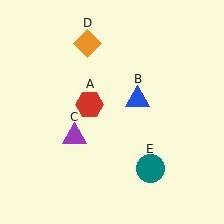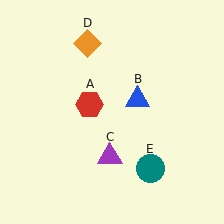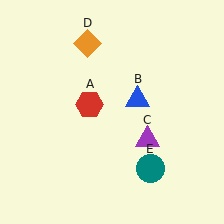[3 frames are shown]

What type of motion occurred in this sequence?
The purple triangle (object C) rotated counterclockwise around the center of the scene.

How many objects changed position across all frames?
1 object changed position: purple triangle (object C).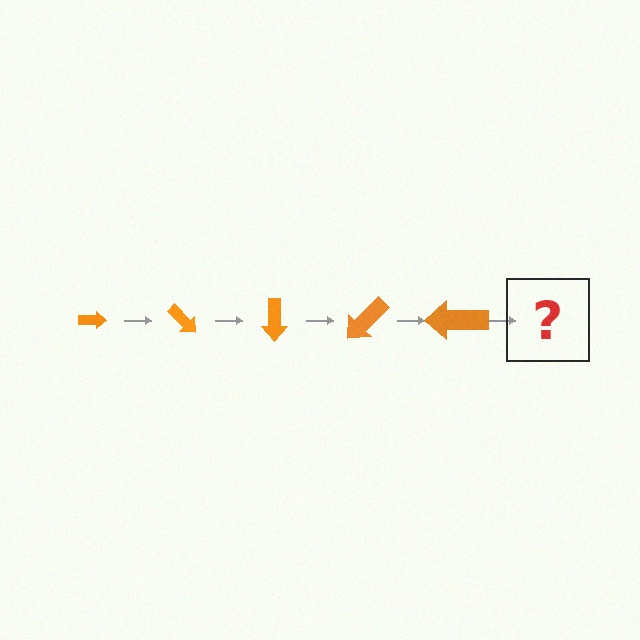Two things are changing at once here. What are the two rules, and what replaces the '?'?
The two rules are that the arrow grows larger each step and it rotates 45 degrees each step. The '?' should be an arrow, larger than the previous one and rotated 225 degrees from the start.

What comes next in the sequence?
The next element should be an arrow, larger than the previous one and rotated 225 degrees from the start.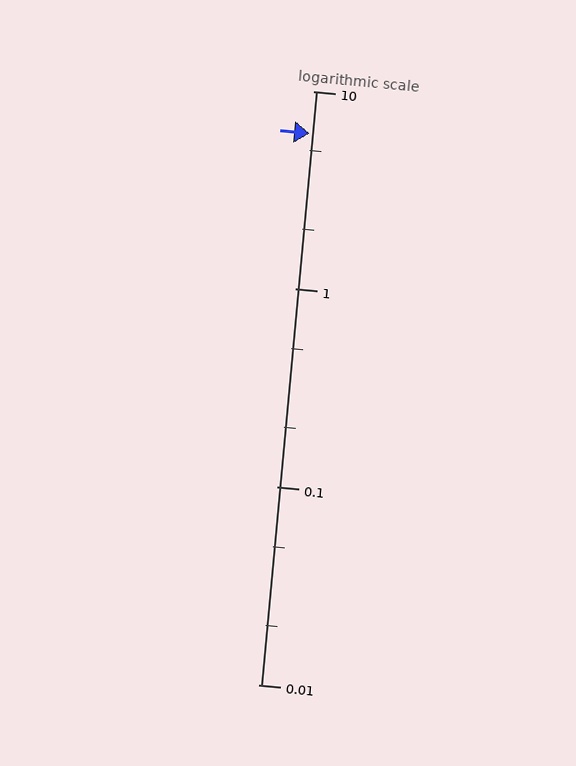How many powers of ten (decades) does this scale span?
The scale spans 3 decades, from 0.01 to 10.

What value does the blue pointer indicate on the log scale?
The pointer indicates approximately 6.1.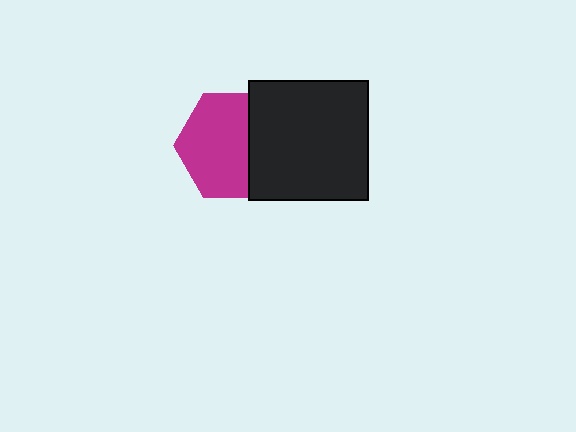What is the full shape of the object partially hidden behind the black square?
The partially hidden object is a magenta hexagon.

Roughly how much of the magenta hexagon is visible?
Most of it is visible (roughly 65%).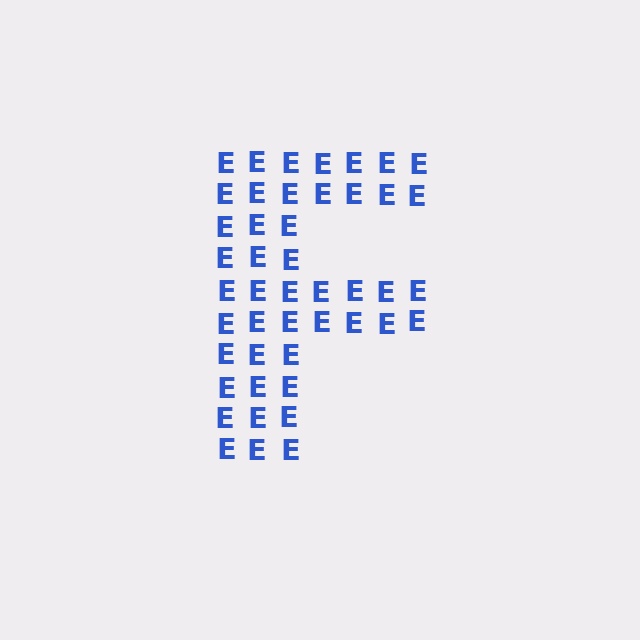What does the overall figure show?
The overall figure shows the letter F.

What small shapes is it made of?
It is made of small letter E's.